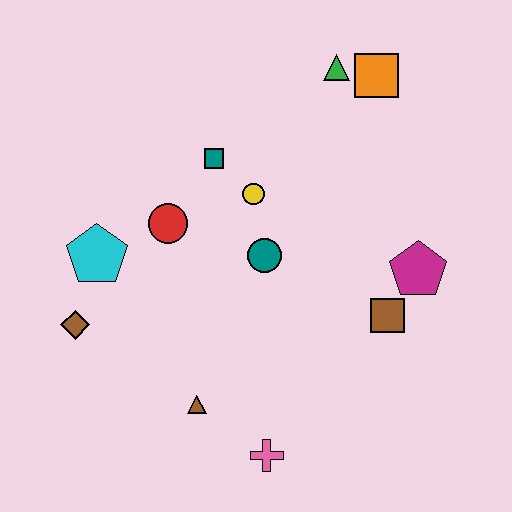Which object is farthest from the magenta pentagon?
The brown diamond is farthest from the magenta pentagon.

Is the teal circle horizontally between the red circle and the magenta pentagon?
Yes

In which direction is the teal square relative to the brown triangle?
The teal square is above the brown triangle.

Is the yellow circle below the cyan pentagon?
No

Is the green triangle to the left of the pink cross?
No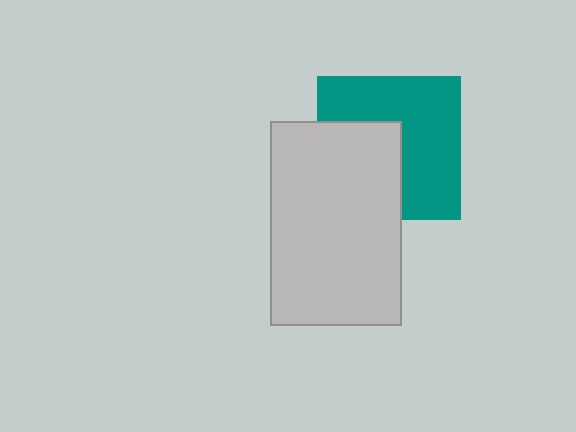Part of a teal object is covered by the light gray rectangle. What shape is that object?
It is a square.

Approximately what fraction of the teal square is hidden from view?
Roughly 40% of the teal square is hidden behind the light gray rectangle.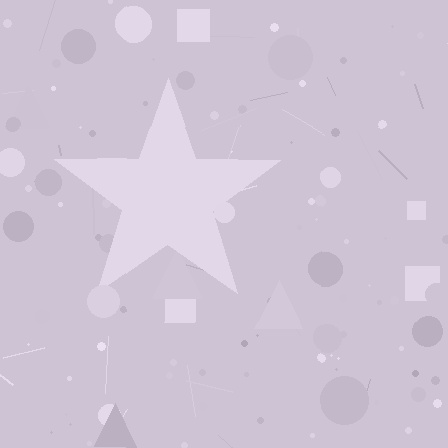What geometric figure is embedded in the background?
A star is embedded in the background.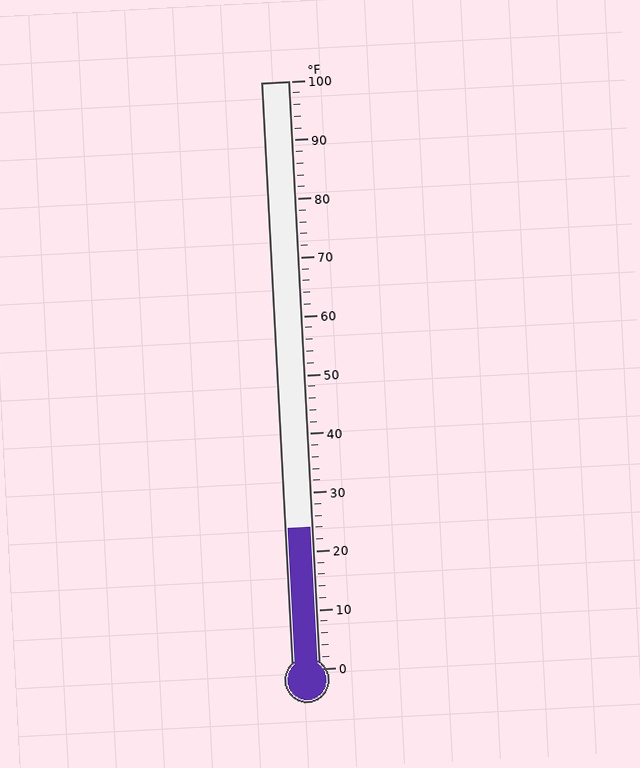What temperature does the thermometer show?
The thermometer shows approximately 24°F.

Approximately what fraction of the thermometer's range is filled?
The thermometer is filled to approximately 25% of its range.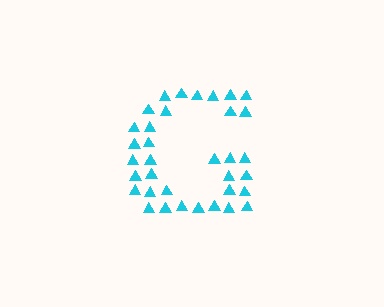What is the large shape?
The large shape is the letter G.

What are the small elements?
The small elements are triangles.